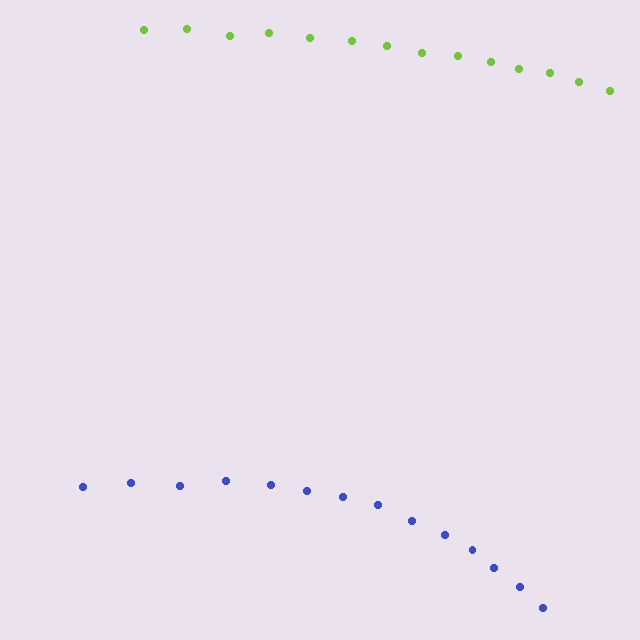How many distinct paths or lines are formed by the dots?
There are 2 distinct paths.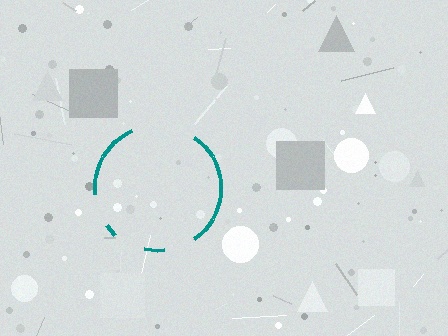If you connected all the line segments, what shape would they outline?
They would outline a circle.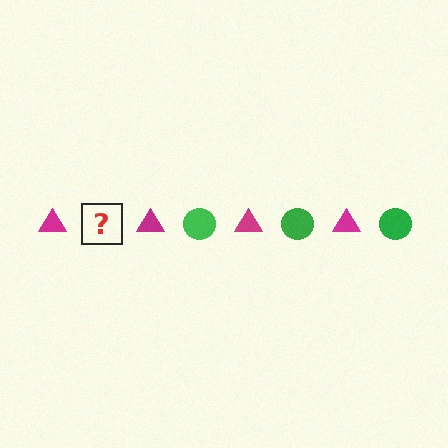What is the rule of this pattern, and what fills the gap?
The rule is that the pattern alternates between magenta triangle and green circle. The gap should be filled with a green circle.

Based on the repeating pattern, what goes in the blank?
The blank should be a green circle.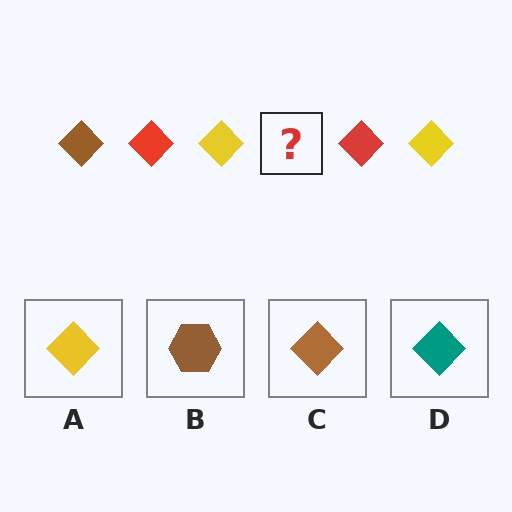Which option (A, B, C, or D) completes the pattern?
C.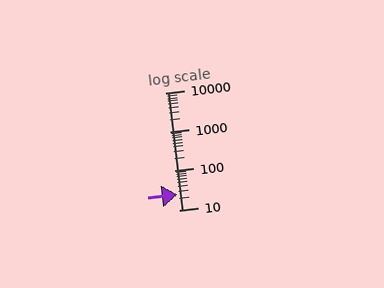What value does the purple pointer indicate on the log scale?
The pointer indicates approximately 25.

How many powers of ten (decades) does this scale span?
The scale spans 3 decades, from 10 to 10000.